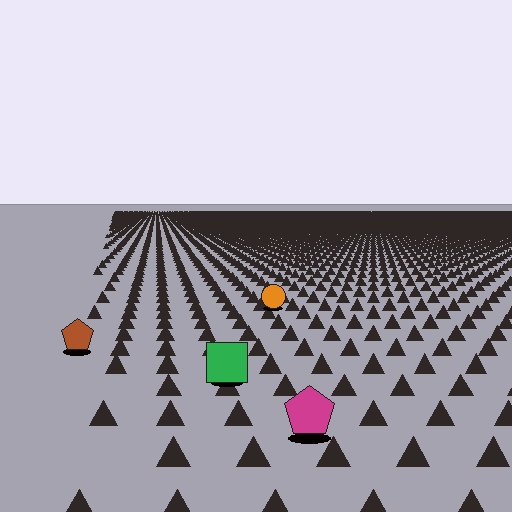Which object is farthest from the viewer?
The orange circle is farthest from the viewer. It appears smaller and the ground texture around it is denser.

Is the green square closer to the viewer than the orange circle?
Yes. The green square is closer — you can tell from the texture gradient: the ground texture is coarser near it.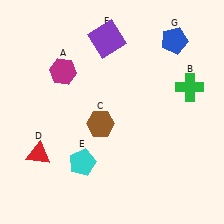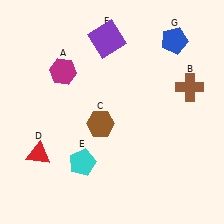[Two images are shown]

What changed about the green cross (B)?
In Image 1, B is green. In Image 2, it changed to brown.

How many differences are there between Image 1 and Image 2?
There is 1 difference between the two images.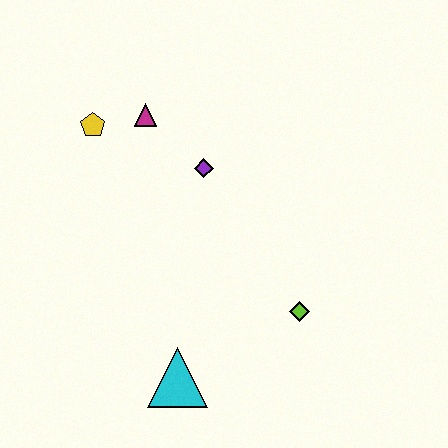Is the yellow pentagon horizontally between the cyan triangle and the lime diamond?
No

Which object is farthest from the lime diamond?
The yellow pentagon is farthest from the lime diamond.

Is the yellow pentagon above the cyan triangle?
Yes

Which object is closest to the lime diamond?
The cyan triangle is closest to the lime diamond.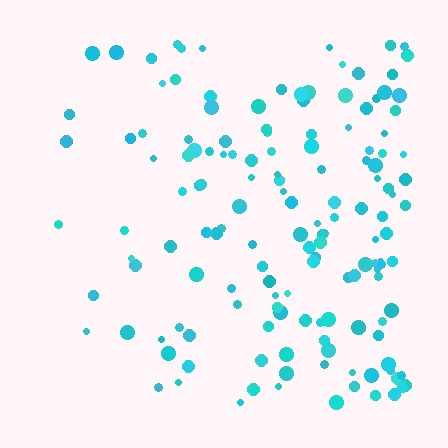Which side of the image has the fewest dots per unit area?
The left.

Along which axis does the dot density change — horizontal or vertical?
Horizontal.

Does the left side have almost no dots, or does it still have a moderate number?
Still a moderate number, just noticeably fewer than the right.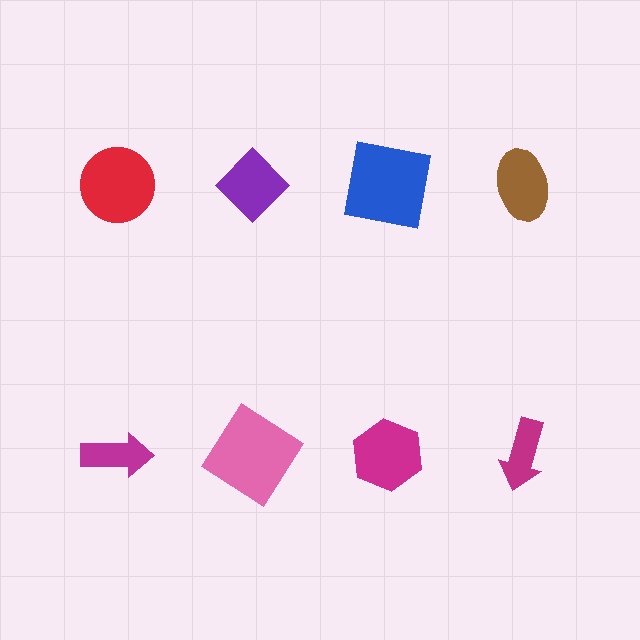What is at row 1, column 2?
A purple diamond.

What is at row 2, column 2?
A pink diamond.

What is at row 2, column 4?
A magenta arrow.